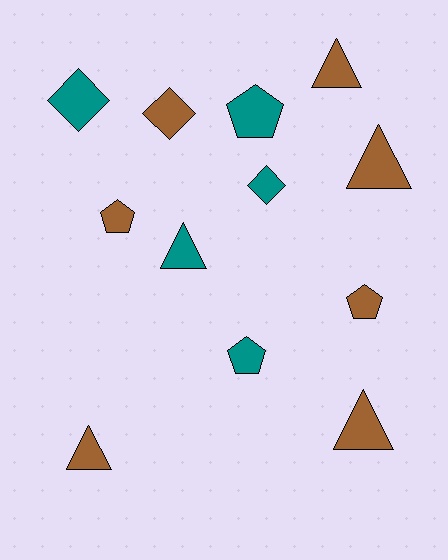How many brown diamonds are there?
There is 1 brown diamond.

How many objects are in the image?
There are 12 objects.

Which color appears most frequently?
Brown, with 7 objects.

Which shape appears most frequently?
Triangle, with 5 objects.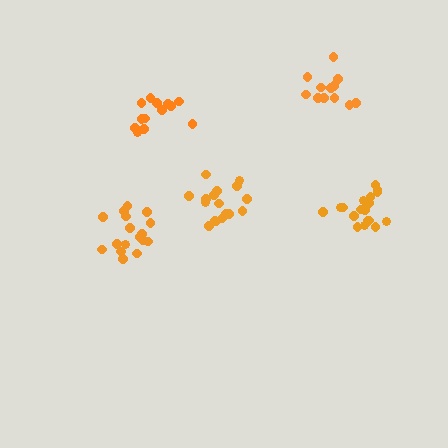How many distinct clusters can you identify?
There are 5 distinct clusters.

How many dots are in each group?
Group 1: 17 dots, Group 2: 13 dots, Group 3: 17 dots, Group 4: 12 dots, Group 5: 18 dots (77 total).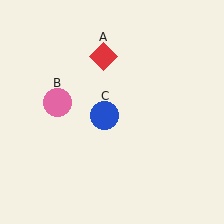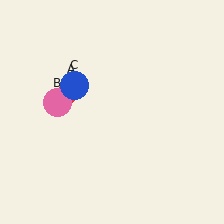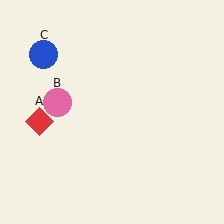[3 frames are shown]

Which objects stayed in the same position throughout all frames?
Pink circle (object B) remained stationary.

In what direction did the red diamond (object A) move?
The red diamond (object A) moved down and to the left.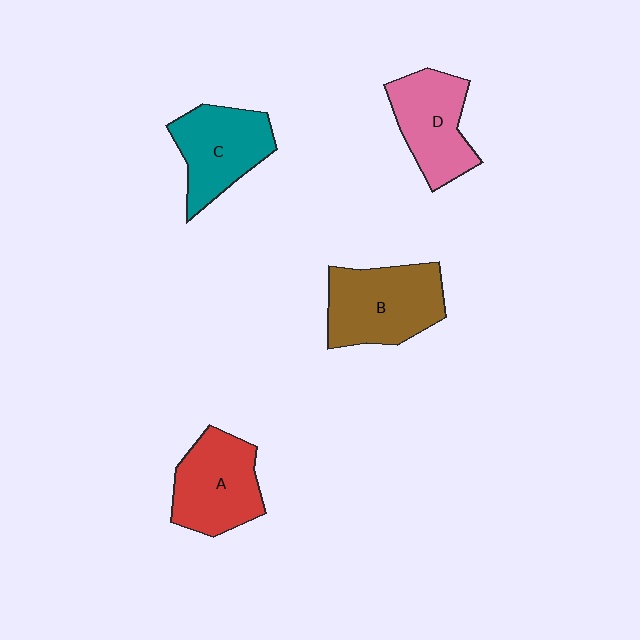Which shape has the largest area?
Shape B (brown).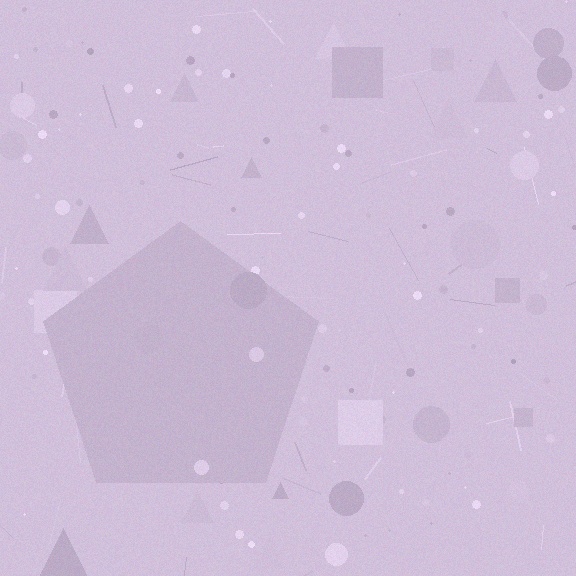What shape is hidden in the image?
A pentagon is hidden in the image.